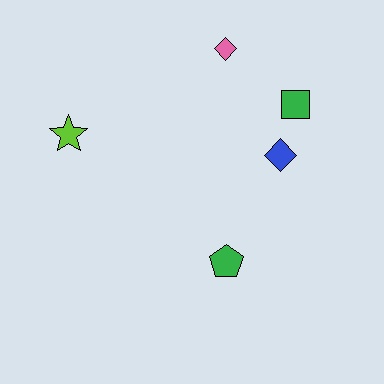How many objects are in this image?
There are 5 objects.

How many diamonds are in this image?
There are 2 diamonds.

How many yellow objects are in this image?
There are no yellow objects.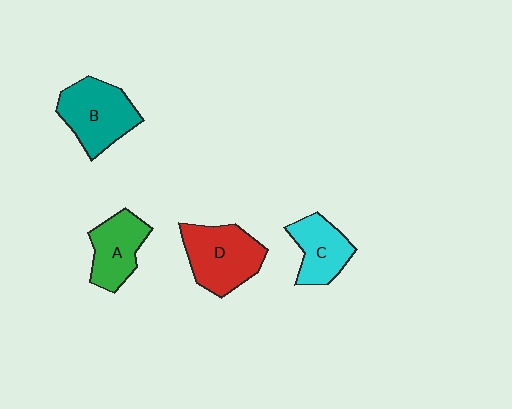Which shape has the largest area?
Shape D (red).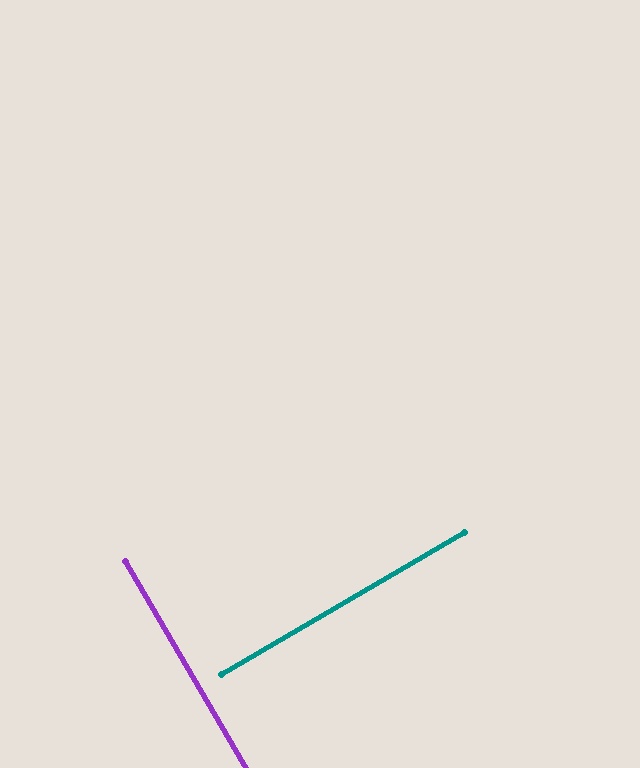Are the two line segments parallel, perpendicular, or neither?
Perpendicular — they meet at approximately 90°.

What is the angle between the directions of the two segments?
Approximately 90 degrees.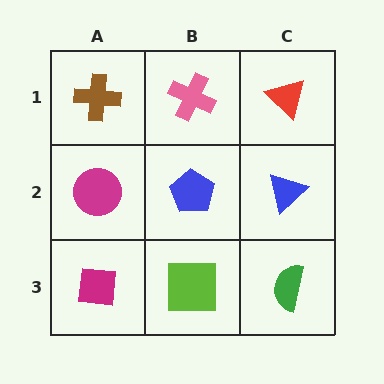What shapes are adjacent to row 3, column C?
A blue triangle (row 2, column C), a lime square (row 3, column B).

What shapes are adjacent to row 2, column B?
A pink cross (row 1, column B), a lime square (row 3, column B), a magenta circle (row 2, column A), a blue triangle (row 2, column C).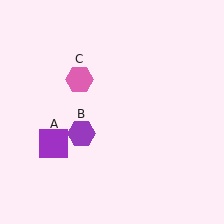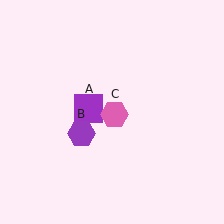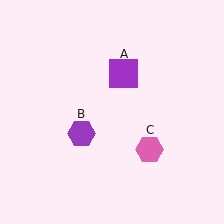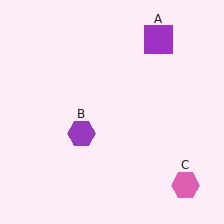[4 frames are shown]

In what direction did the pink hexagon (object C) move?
The pink hexagon (object C) moved down and to the right.